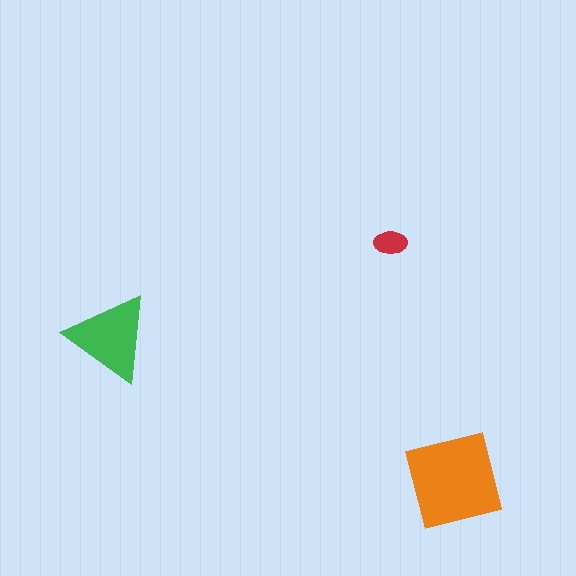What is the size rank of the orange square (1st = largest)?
1st.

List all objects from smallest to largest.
The red ellipse, the green triangle, the orange square.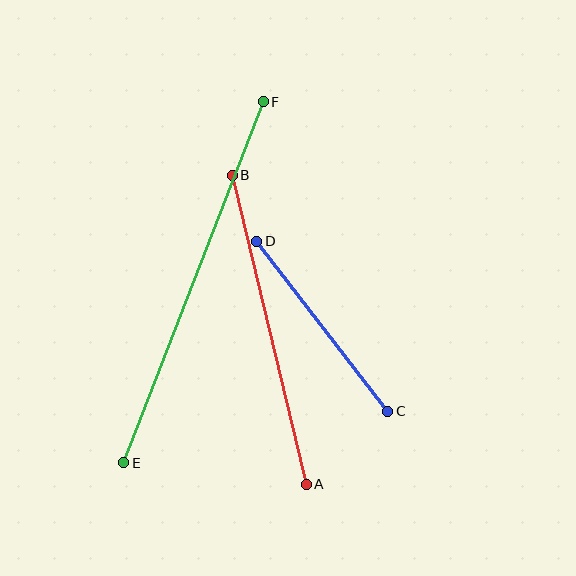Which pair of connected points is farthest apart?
Points E and F are farthest apart.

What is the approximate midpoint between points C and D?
The midpoint is at approximately (322, 326) pixels.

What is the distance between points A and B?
The distance is approximately 317 pixels.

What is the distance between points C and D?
The distance is approximately 214 pixels.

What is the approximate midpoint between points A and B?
The midpoint is at approximately (269, 330) pixels.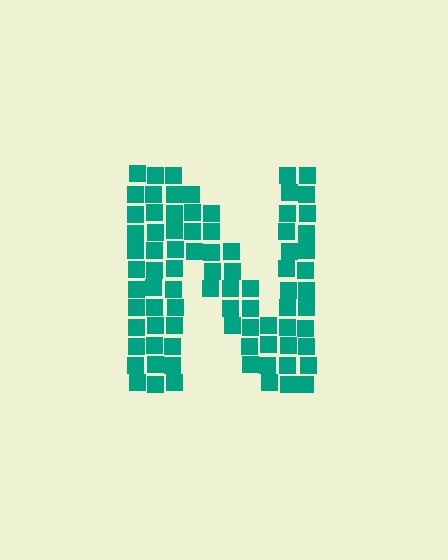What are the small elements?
The small elements are squares.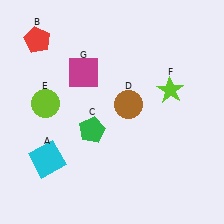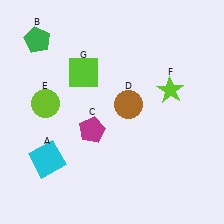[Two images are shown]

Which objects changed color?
B changed from red to green. C changed from green to magenta. G changed from magenta to lime.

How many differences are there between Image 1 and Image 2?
There are 3 differences between the two images.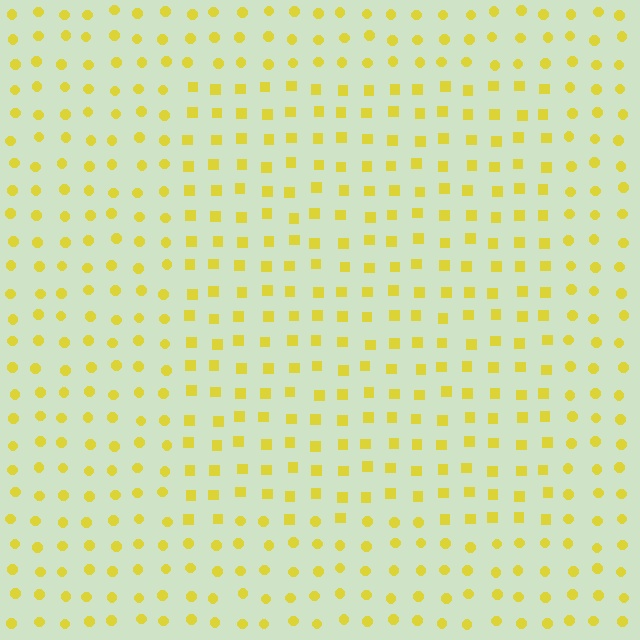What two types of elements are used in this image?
The image uses squares inside the rectangle region and circles outside it.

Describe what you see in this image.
The image is filled with small yellow elements arranged in a uniform grid. A rectangle-shaped region contains squares, while the surrounding area contains circles. The boundary is defined purely by the change in element shape.